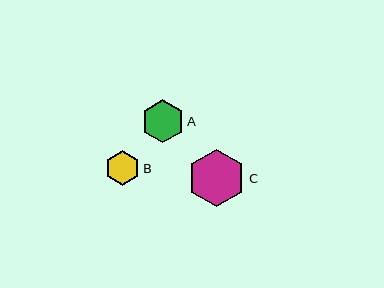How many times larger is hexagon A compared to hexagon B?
Hexagon A is approximately 1.2 times the size of hexagon B.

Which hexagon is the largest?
Hexagon C is the largest with a size of approximately 58 pixels.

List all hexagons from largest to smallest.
From largest to smallest: C, A, B.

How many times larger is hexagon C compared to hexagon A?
Hexagon C is approximately 1.3 times the size of hexagon A.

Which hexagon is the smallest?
Hexagon B is the smallest with a size of approximately 35 pixels.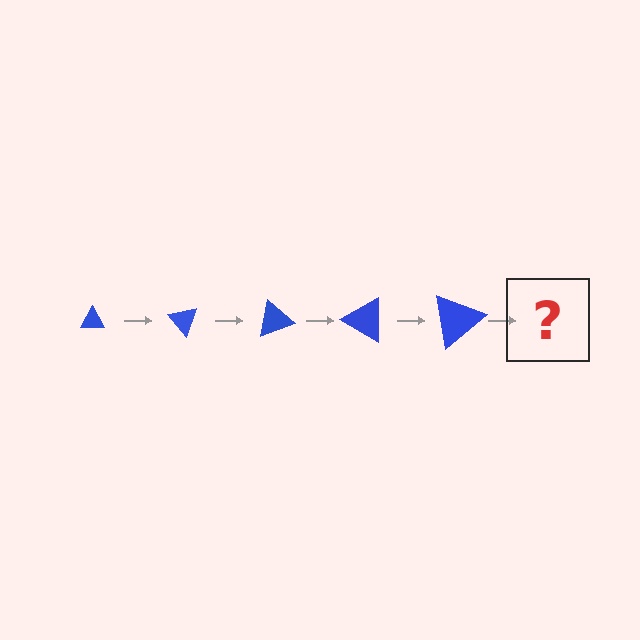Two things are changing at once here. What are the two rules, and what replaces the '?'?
The two rules are that the triangle grows larger each step and it rotates 50 degrees each step. The '?' should be a triangle, larger than the previous one and rotated 250 degrees from the start.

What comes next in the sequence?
The next element should be a triangle, larger than the previous one and rotated 250 degrees from the start.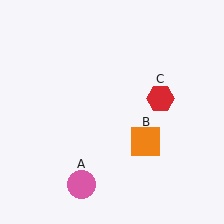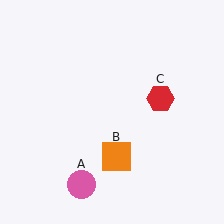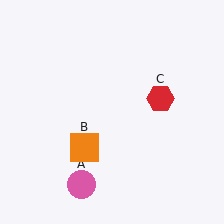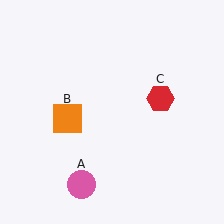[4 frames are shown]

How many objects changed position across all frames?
1 object changed position: orange square (object B).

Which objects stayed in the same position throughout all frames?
Pink circle (object A) and red hexagon (object C) remained stationary.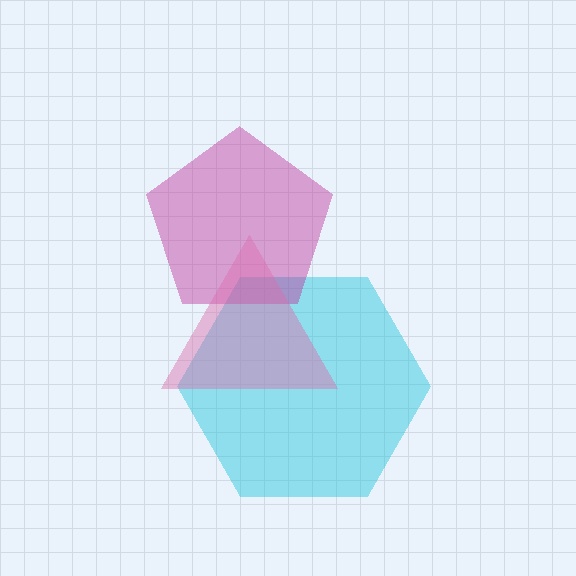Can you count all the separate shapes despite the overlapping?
Yes, there are 3 separate shapes.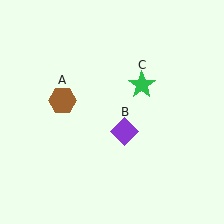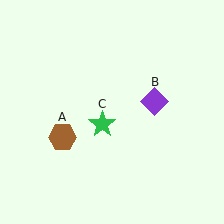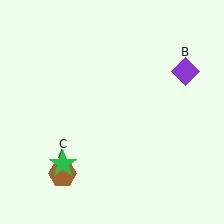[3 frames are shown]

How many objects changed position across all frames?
3 objects changed position: brown hexagon (object A), purple diamond (object B), green star (object C).